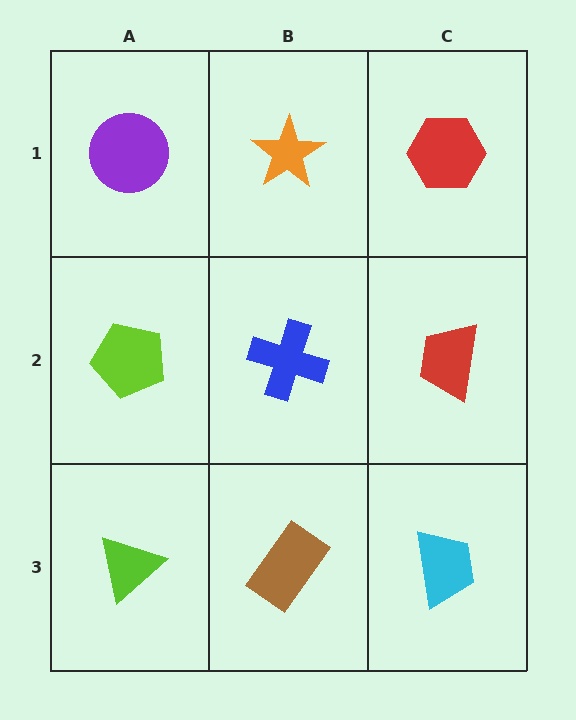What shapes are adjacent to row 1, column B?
A blue cross (row 2, column B), a purple circle (row 1, column A), a red hexagon (row 1, column C).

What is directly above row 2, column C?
A red hexagon.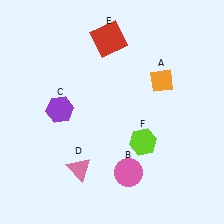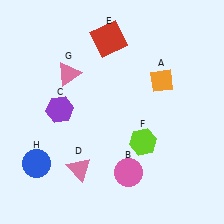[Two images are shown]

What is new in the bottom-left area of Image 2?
A blue circle (H) was added in the bottom-left area of Image 2.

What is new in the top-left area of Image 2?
A pink triangle (G) was added in the top-left area of Image 2.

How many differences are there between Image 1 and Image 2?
There are 2 differences between the two images.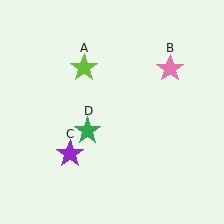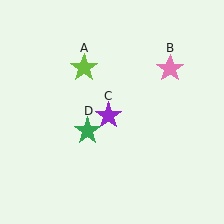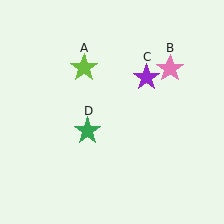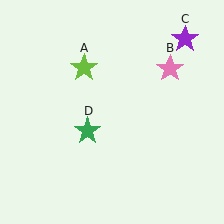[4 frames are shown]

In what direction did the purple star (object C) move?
The purple star (object C) moved up and to the right.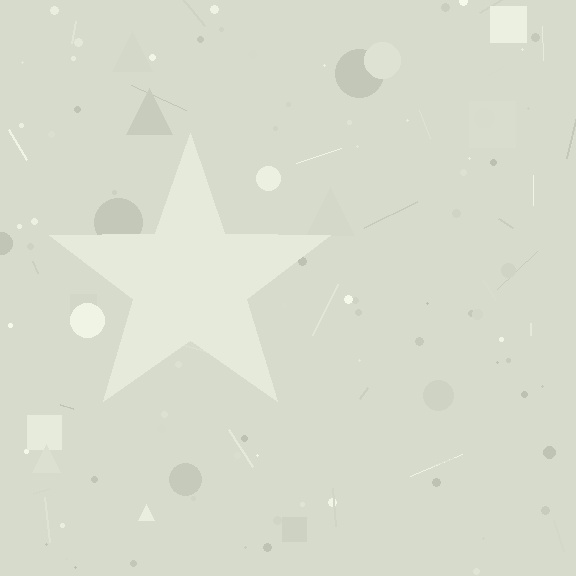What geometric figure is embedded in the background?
A star is embedded in the background.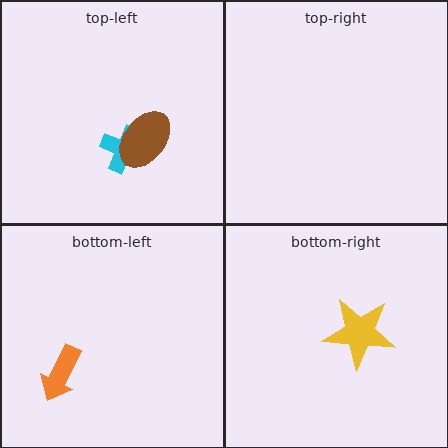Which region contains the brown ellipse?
The top-left region.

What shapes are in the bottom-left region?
The orange arrow.